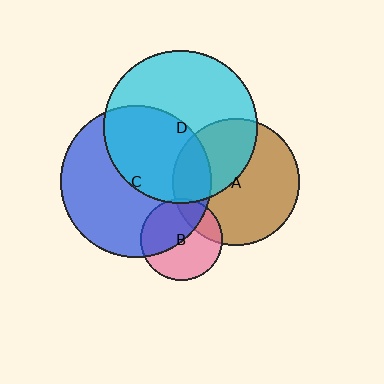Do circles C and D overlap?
Yes.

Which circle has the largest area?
Circle D (cyan).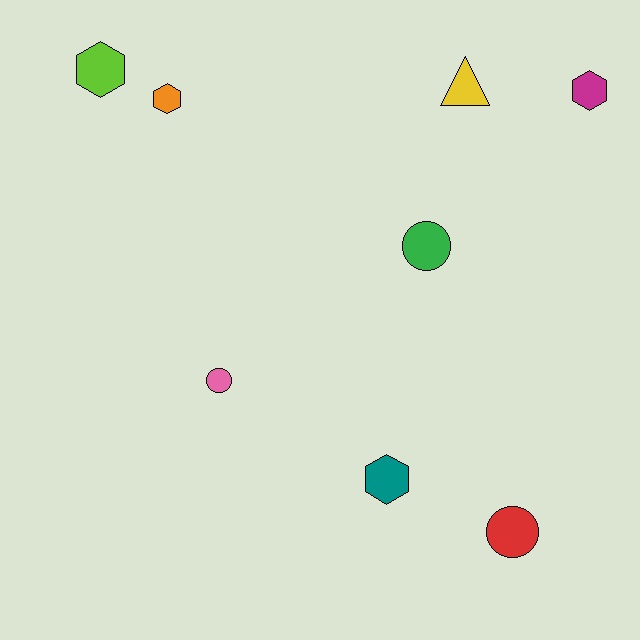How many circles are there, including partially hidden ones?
There are 3 circles.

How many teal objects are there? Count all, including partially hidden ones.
There is 1 teal object.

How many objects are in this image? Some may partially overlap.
There are 8 objects.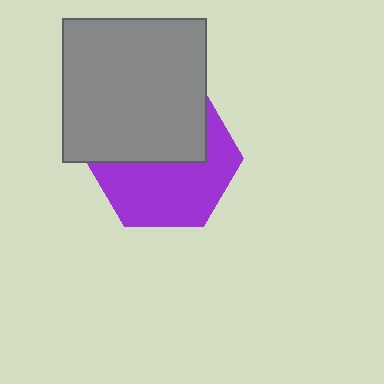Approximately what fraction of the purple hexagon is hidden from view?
Roughly 47% of the purple hexagon is hidden behind the gray square.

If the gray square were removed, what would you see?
You would see the complete purple hexagon.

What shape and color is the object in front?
The object in front is a gray square.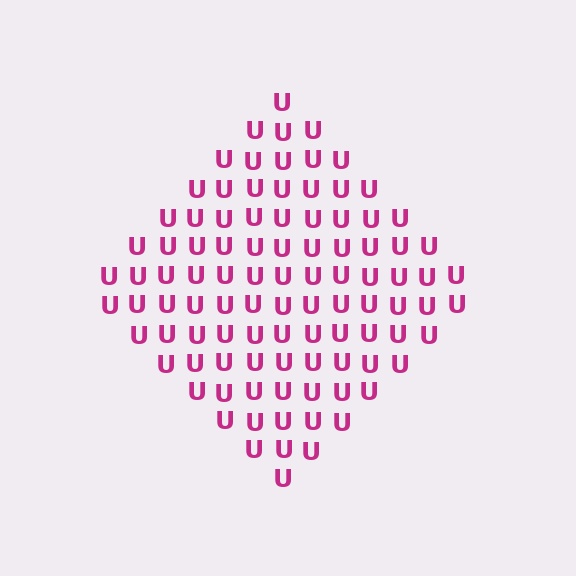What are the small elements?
The small elements are letter U's.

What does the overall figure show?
The overall figure shows a diamond.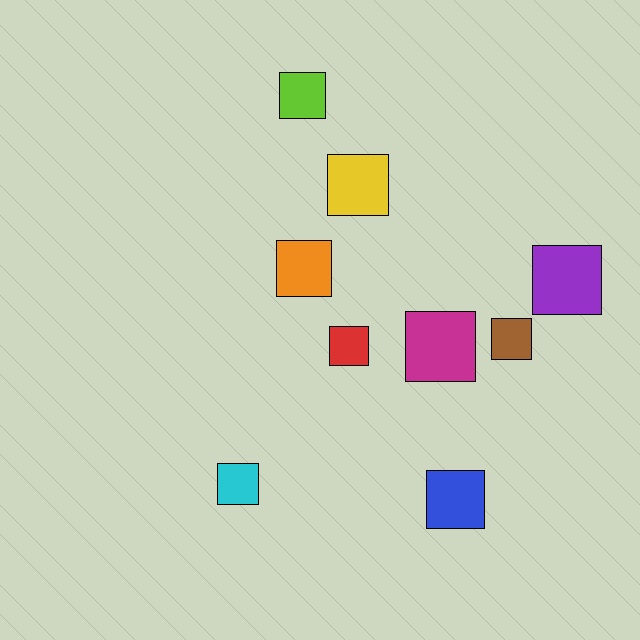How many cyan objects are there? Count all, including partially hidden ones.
There is 1 cyan object.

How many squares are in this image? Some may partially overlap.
There are 9 squares.